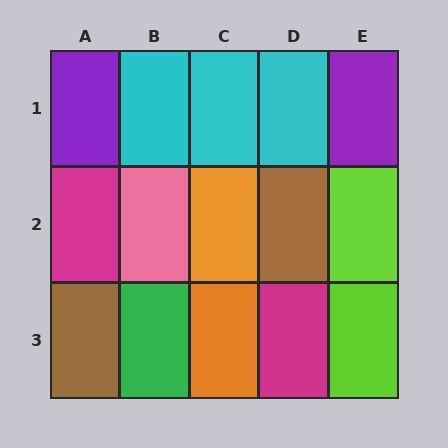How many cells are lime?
2 cells are lime.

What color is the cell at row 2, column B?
Pink.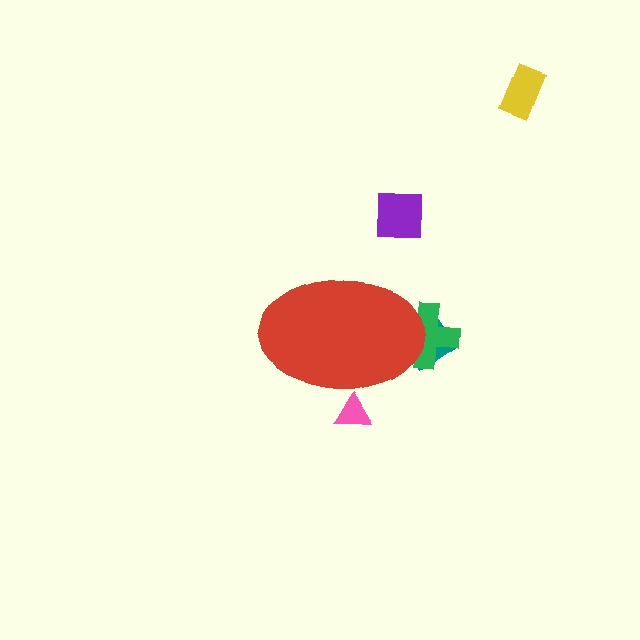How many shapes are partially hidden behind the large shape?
3 shapes are partially hidden.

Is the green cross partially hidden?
Yes, the green cross is partially hidden behind the red ellipse.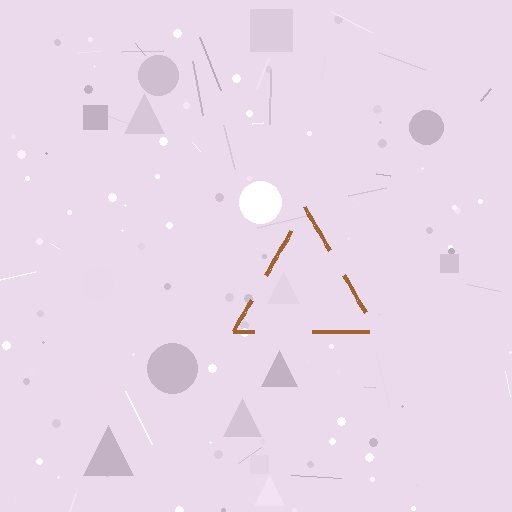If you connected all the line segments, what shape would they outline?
They would outline a triangle.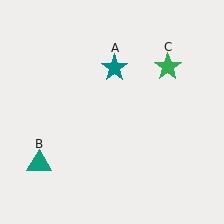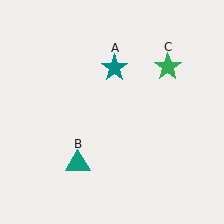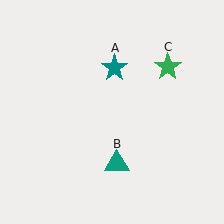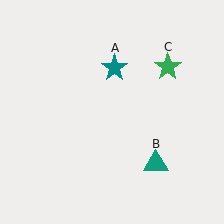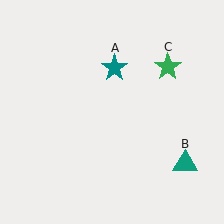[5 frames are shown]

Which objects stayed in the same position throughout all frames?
Teal star (object A) and green star (object C) remained stationary.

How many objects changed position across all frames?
1 object changed position: teal triangle (object B).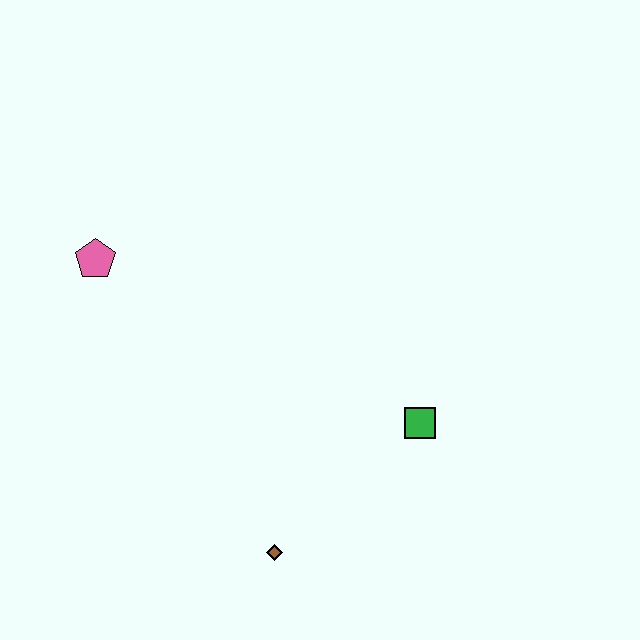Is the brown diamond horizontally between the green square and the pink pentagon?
Yes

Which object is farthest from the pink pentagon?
The green square is farthest from the pink pentagon.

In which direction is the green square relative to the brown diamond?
The green square is to the right of the brown diamond.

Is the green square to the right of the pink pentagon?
Yes